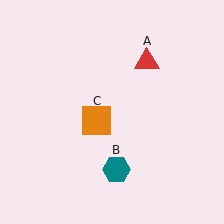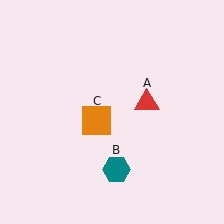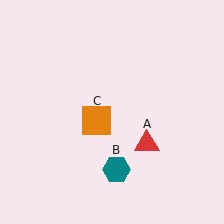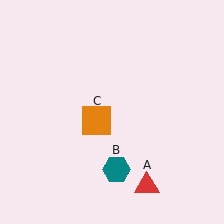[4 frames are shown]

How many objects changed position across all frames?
1 object changed position: red triangle (object A).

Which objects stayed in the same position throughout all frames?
Teal hexagon (object B) and orange square (object C) remained stationary.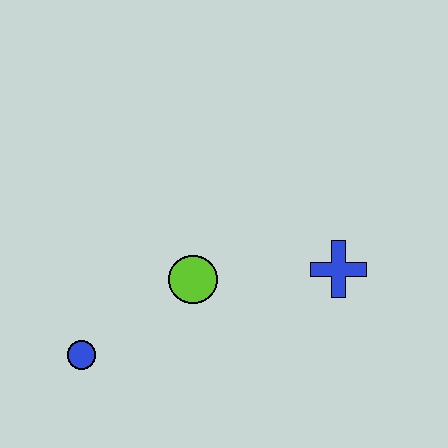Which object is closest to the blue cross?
The lime circle is closest to the blue cross.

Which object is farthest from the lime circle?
The blue cross is farthest from the lime circle.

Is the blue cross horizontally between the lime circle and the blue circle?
No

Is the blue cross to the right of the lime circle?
Yes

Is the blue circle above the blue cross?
No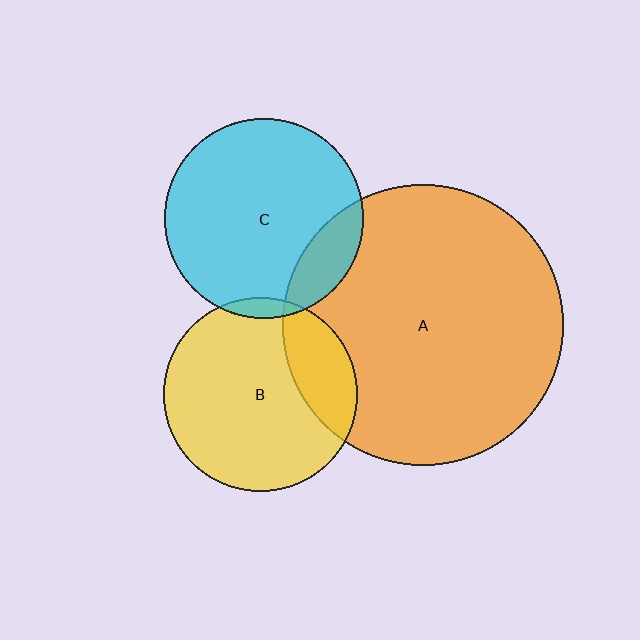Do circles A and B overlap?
Yes.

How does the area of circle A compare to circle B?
Approximately 2.1 times.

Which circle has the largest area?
Circle A (orange).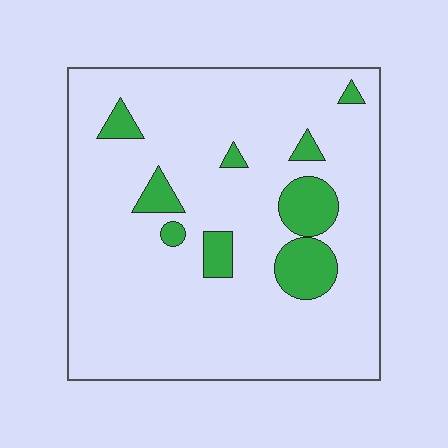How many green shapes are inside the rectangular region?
9.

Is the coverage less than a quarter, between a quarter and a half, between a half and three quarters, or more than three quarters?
Less than a quarter.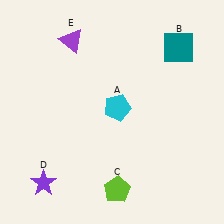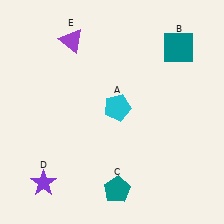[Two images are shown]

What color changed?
The pentagon (C) changed from lime in Image 1 to teal in Image 2.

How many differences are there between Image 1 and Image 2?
There is 1 difference between the two images.